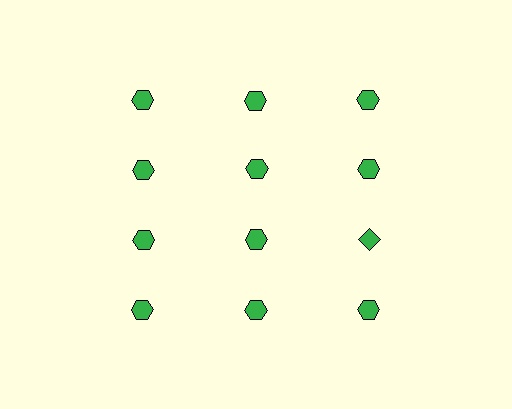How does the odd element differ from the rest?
It has a different shape: diamond instead of hexagon.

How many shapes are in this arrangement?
There are 12 shapes arranged in a grid pattern.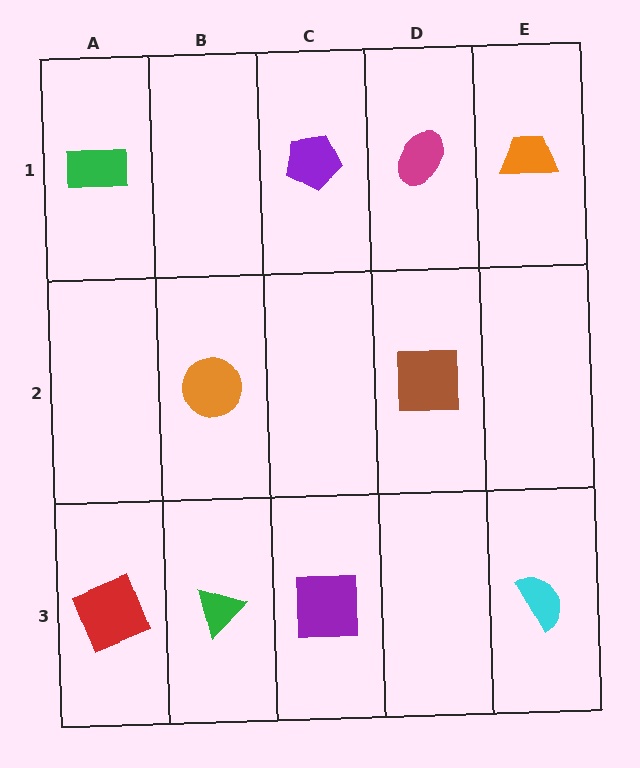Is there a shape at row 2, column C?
No, that cell is empty.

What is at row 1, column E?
An orange trapezoid.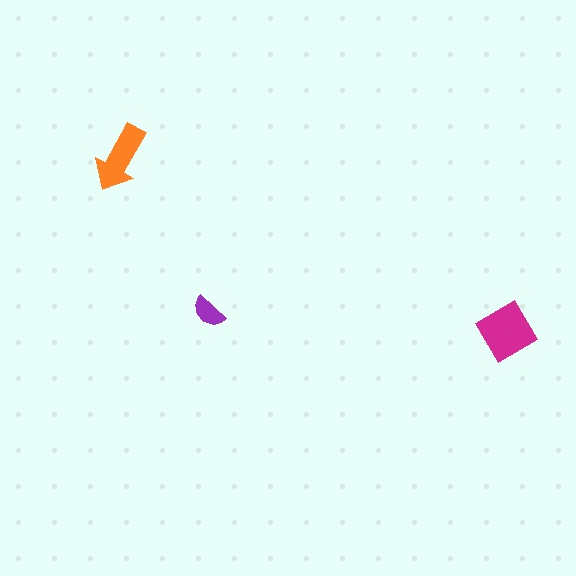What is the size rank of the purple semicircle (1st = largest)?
3rd.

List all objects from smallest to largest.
The purple semicircle, the orange arrow, the magenta diamond.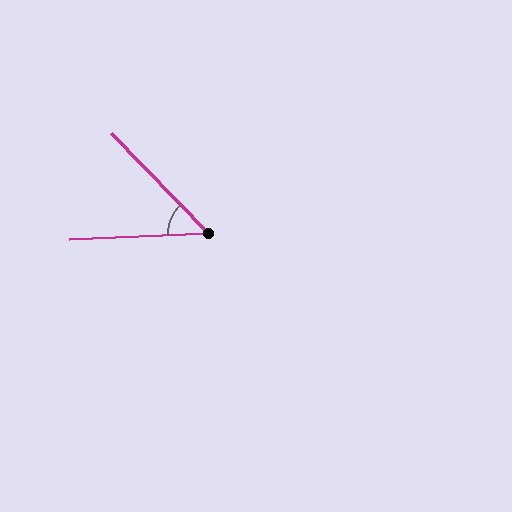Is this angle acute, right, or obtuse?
It is acute.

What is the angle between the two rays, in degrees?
Approximately 48 degrees.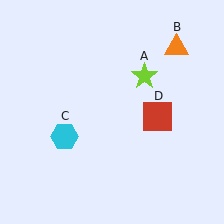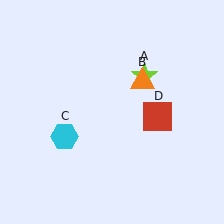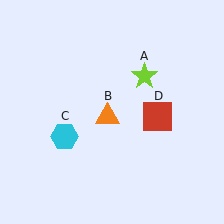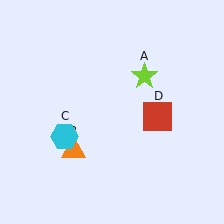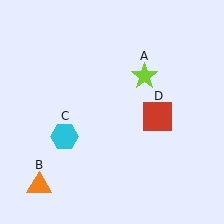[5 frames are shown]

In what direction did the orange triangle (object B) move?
The orange triangle (object B) moved down and to the left.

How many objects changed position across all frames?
1 object changed position: orange triangle (object B).